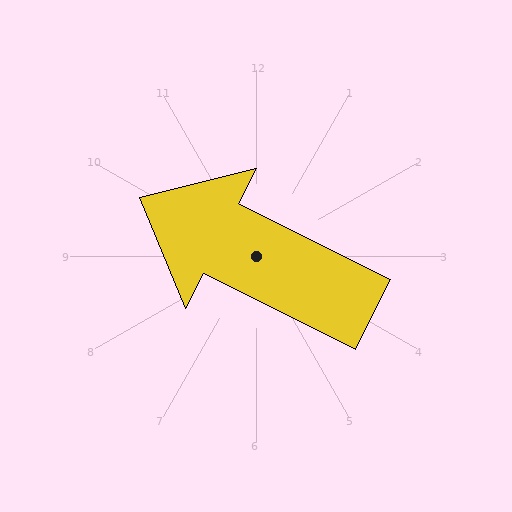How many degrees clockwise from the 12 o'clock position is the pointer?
Approximately 297 degrees.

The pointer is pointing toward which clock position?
Roughly 10 o'clock.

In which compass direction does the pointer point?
Northwest.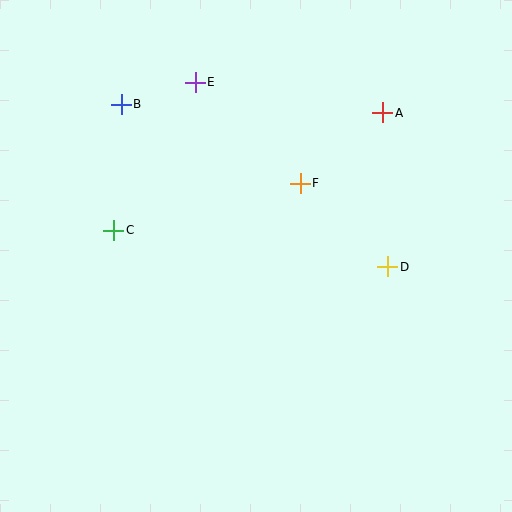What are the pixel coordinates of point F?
Point F is at (300, 183).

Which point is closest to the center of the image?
Point F at (300, 183) is closest to the center.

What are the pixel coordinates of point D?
Point D is at (388, 267).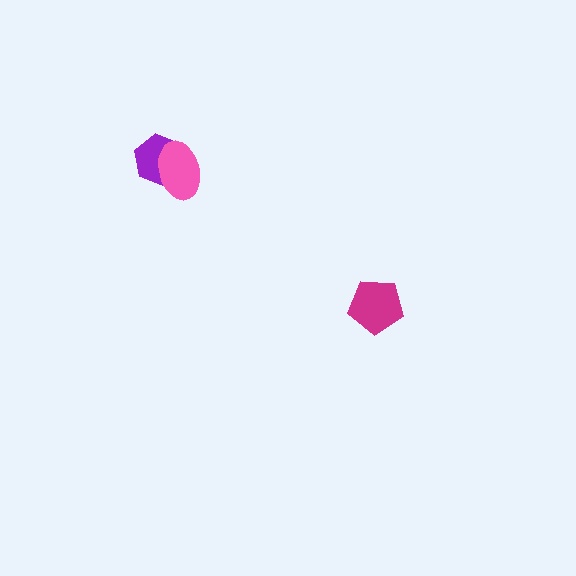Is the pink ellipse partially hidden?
No, no other shape covers it.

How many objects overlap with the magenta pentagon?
0 objects overlap with the magenta pentagon.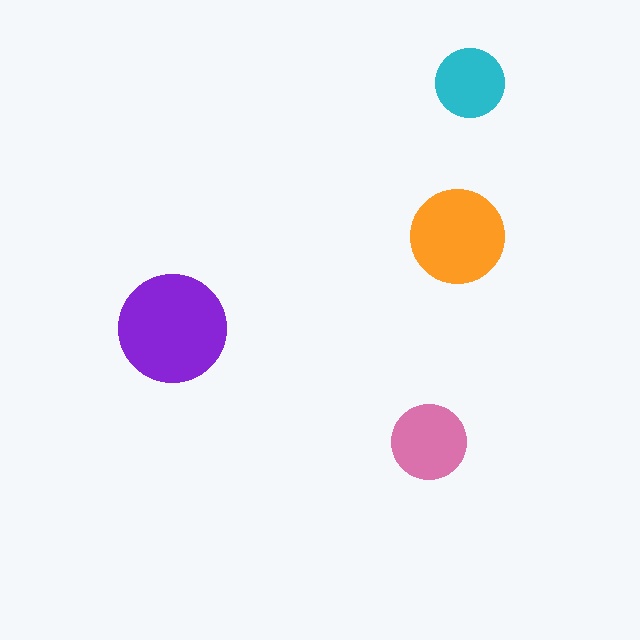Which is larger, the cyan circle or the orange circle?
The orange one.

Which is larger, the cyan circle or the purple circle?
The purple one.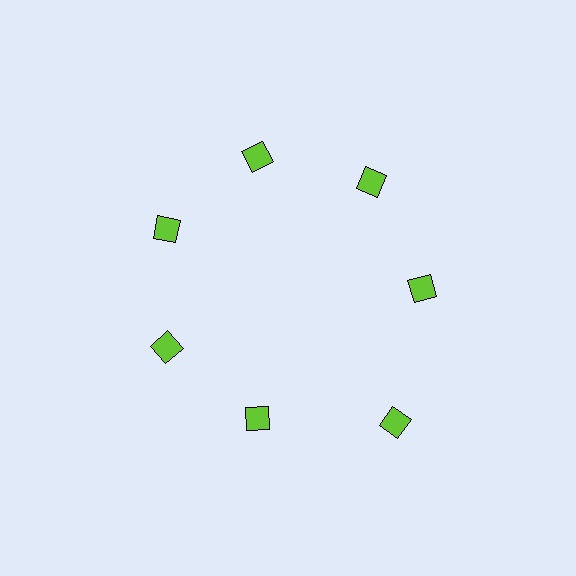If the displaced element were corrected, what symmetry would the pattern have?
It would have 7-fold rotational symmetry — the pattern would map onto itself every 51 degrees.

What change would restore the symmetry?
The symmetry would be restored by moving it inward, back onto the ring so that all 7 squares sit at equal angles and equal distance from the center.